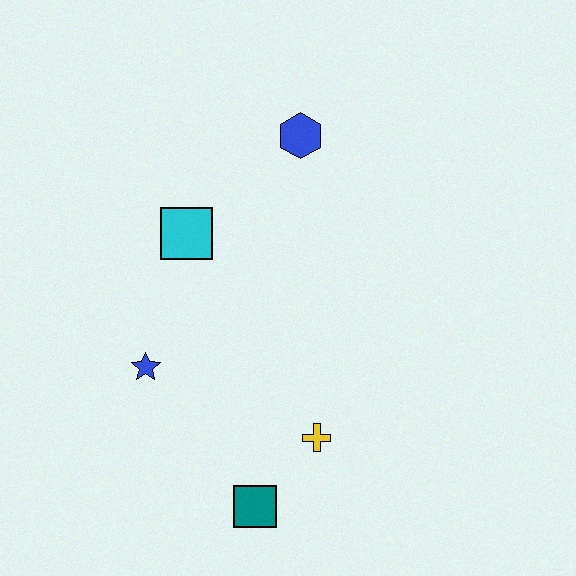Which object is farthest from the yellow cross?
The blue hexagon is farthest from the yellow cross.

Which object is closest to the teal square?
The yellow cross is closest to the teal square.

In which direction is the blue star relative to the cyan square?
The blue star is below the cyan square.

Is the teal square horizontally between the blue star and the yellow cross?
Yes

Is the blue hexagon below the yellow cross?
No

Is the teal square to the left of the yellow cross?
Yes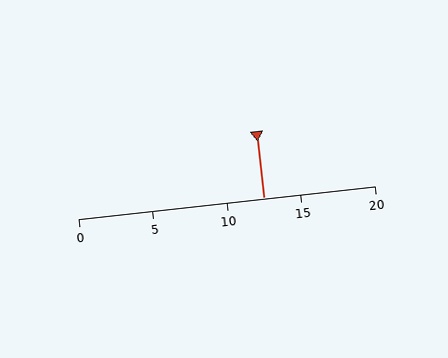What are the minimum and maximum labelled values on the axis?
The axis runs from 0 to 20.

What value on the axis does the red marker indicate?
The marker indicates approximately 12.5.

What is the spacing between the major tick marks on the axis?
The major ticks are spaced 5 apart.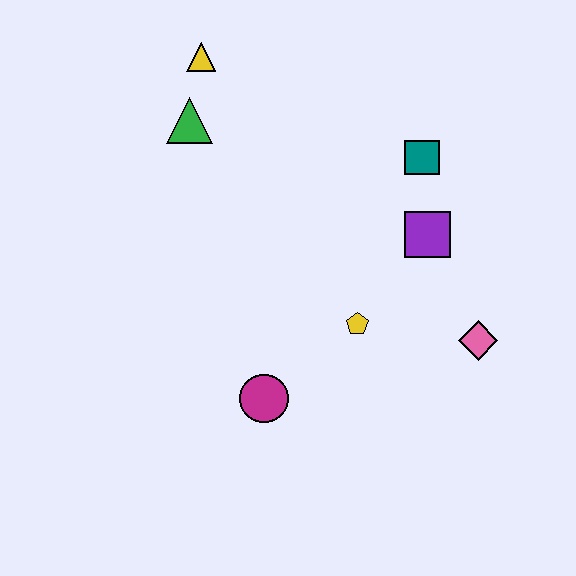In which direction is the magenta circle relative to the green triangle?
The magenta circle is below the green triangle.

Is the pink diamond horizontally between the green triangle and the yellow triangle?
No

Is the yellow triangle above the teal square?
Yes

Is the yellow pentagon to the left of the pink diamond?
Yes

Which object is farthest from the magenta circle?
The yellow triangle is farthest from the magenta circle.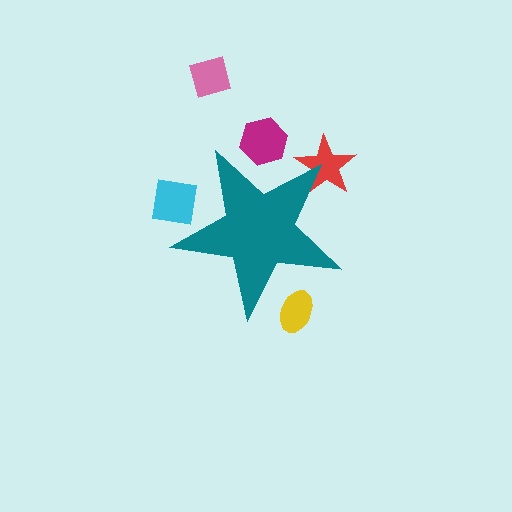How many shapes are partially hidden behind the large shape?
4 shapes are partially hidden.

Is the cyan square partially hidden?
Yes, the cyan square is partially hidden behind the teal star.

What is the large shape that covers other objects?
A teal star.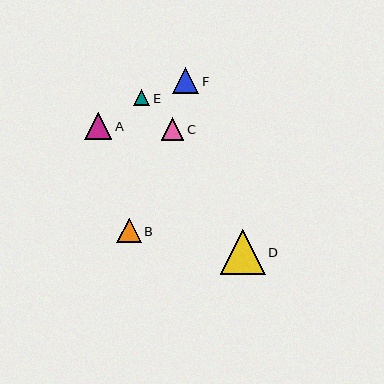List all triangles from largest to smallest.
From largest to smallest: D, A, F, B, C, E.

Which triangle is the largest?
Triangle D is the largest with a size of approximately 45 pixels.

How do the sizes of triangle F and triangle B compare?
Triangle F and triangle B are approximately the same size.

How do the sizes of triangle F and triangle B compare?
Triangle F and triangle B are approximately the same size.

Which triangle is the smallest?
Triangle E is the smallest with a size of approximately 17 pixels.